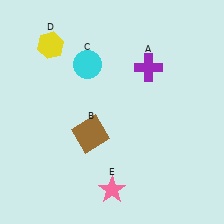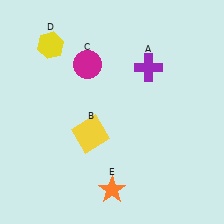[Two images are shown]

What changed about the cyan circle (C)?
In Image 1, C is cyan. In Image 2, it changed to magenta.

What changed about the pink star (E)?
In Image 1, E is pink. In Image 2, it changed to orange.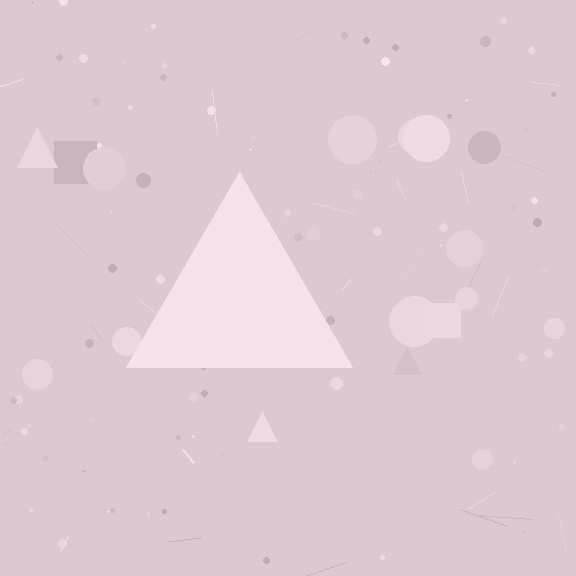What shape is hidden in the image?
A triangle is hidden in the image.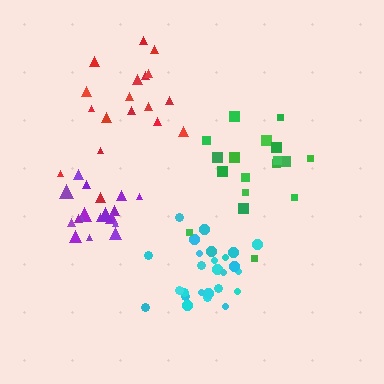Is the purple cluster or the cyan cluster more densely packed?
Purple.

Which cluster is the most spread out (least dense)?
Red.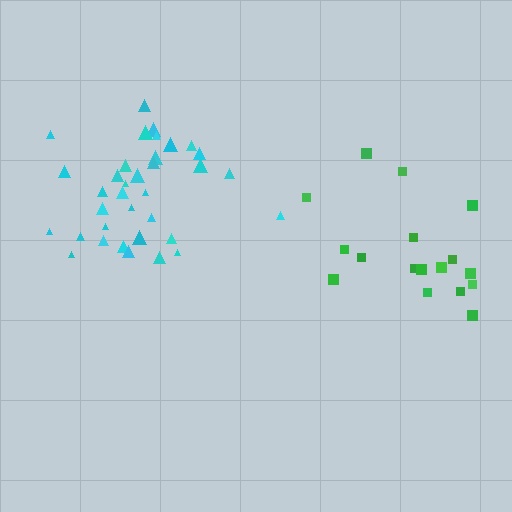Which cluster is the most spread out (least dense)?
Green.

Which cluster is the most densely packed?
Cyan.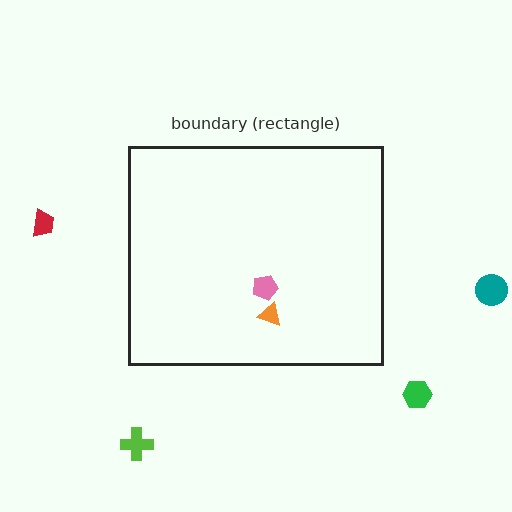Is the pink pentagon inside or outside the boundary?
Inside.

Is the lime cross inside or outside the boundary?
Outside.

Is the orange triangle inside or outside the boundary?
Inside.